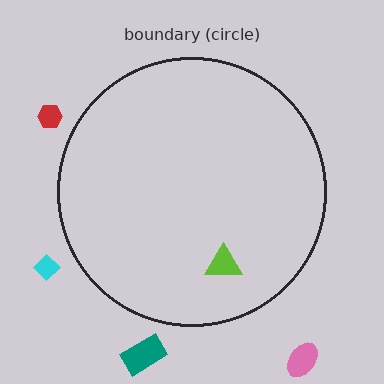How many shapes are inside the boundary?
1 inside, 4 outside.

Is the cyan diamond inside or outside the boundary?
Outside.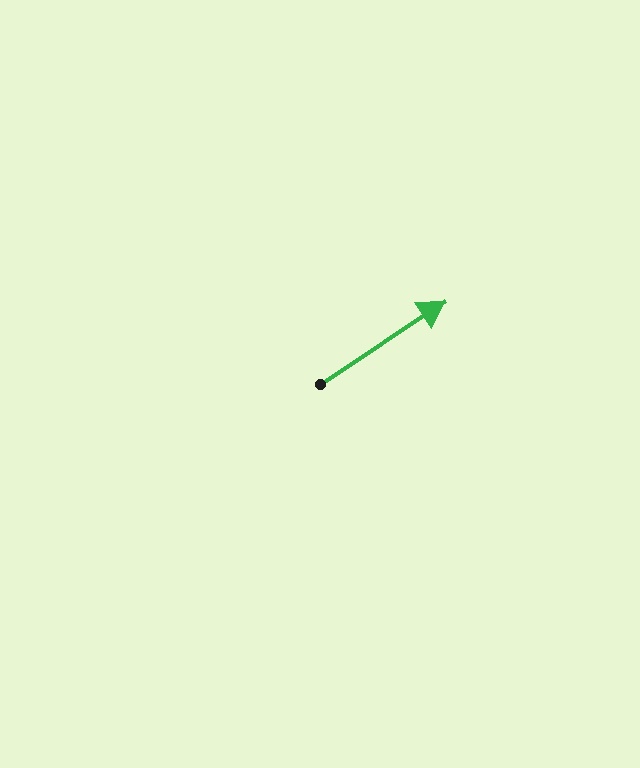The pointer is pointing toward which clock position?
Roughly 2 o'clock.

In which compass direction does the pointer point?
Northeast.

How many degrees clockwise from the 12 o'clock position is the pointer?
Approximately 56 degrees.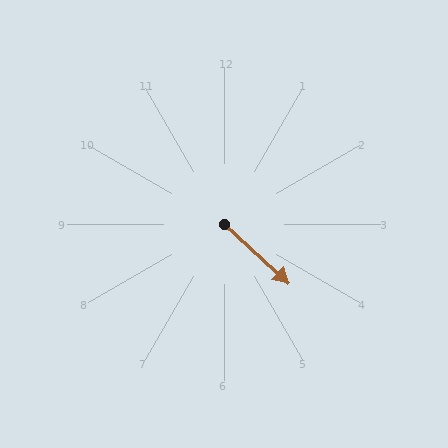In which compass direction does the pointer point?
Southeast.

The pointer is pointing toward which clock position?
Roughly 4 o'clock.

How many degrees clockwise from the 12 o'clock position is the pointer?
Approximately 133 degrees.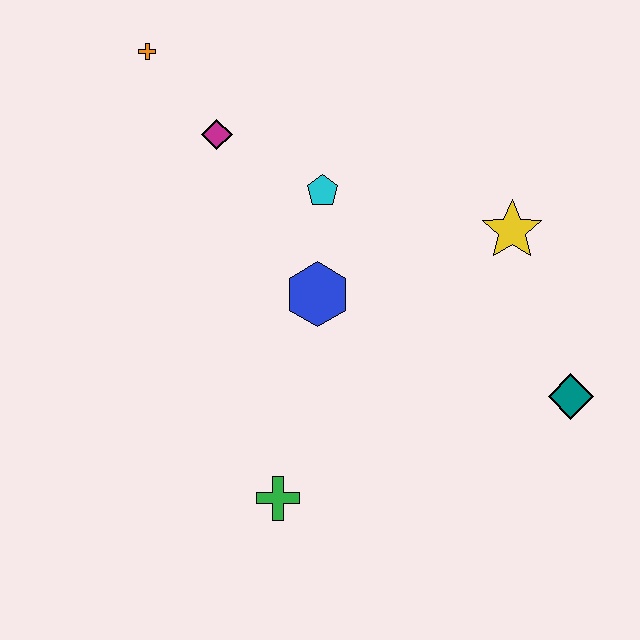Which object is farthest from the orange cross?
The teal diamond is farthest from the orange cross.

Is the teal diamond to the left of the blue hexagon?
No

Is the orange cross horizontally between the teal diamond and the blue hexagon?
No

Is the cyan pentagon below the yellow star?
No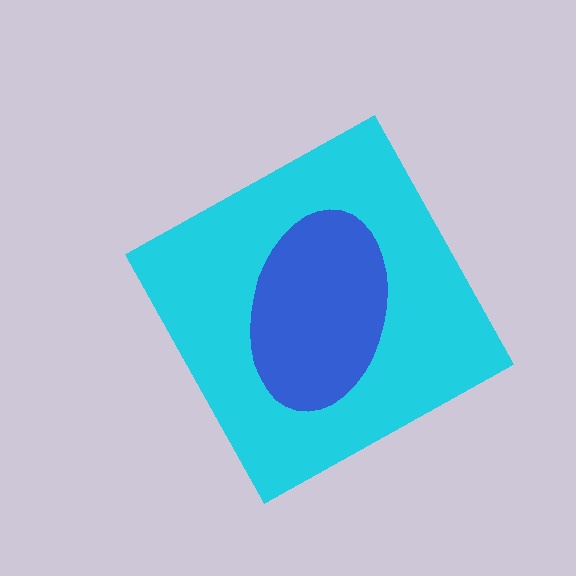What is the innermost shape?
The blue ellipse.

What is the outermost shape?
The cyan diamond.